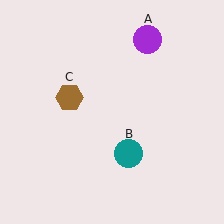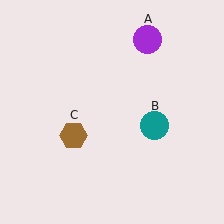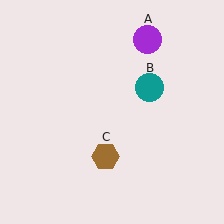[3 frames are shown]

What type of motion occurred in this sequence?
The teal circle (object B), brown hexagon (object C) rotated counterclockwise around the center of the scene.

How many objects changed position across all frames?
2 objects changed position: teal circle (object B), brown hexagon (object C).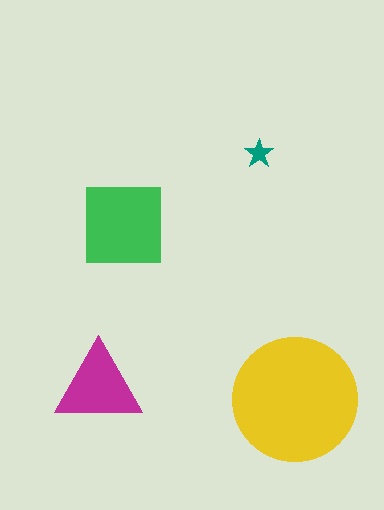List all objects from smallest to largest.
The teal star, the magenta triangle, the green square, the yellow circle.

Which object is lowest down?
The yellow circle is bottommost.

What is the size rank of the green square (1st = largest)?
2nd.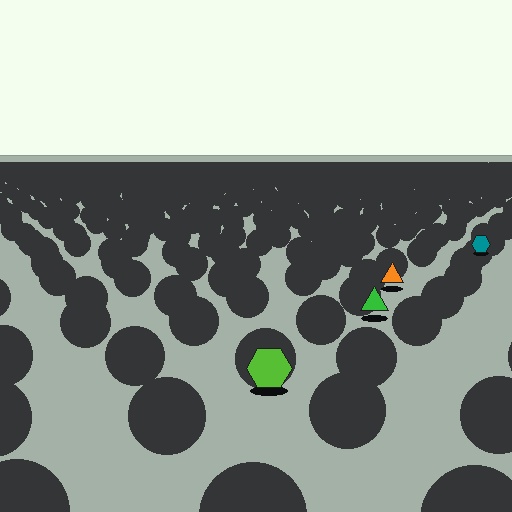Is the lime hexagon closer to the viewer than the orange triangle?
Yes. The lime hexagon is closer — you can tell from the texture gradient: the ground texture is coarser near it.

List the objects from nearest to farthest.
From nearest to farthest: the lime hexagon, the green triangle, the orange triangle, the teal hexagon.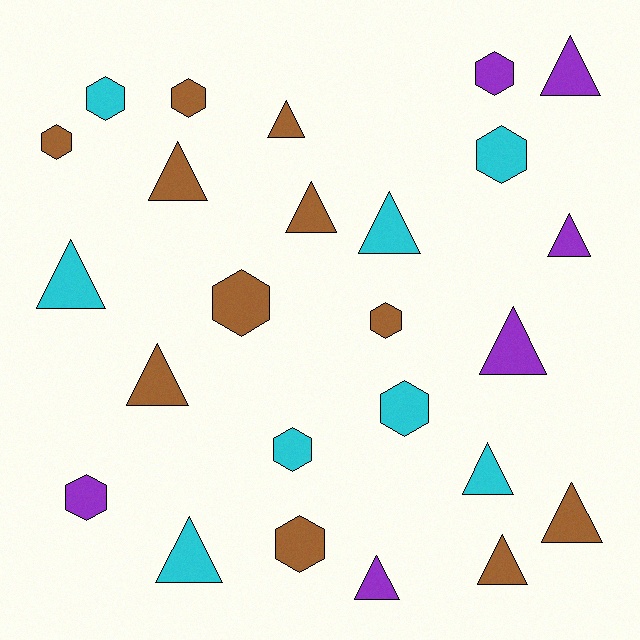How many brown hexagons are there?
There are 5 brown hexagons.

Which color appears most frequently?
Brown, with 11 objects.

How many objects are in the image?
There are 25 objects.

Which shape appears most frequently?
Triangle, with 14 objects.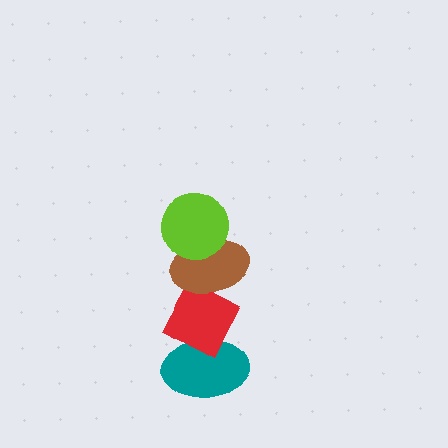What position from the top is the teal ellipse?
The teal ellipse is 4th from the top.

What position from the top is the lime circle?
The lime circle is 1st from the top.